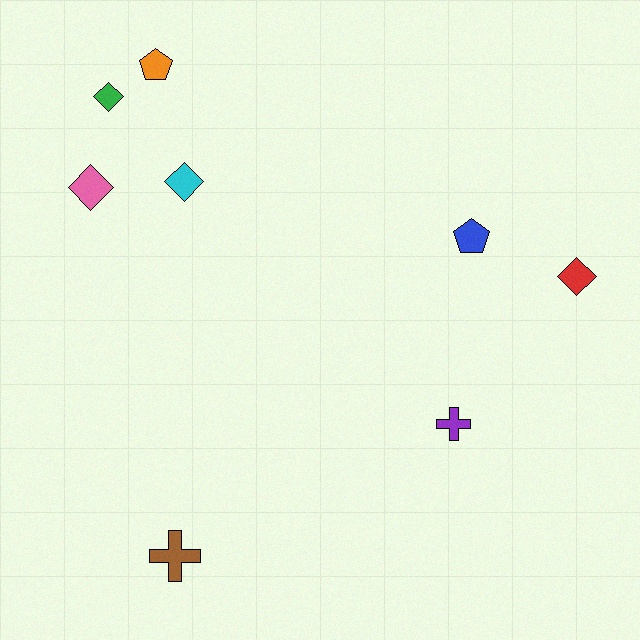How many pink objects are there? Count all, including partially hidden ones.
There is 1 pink object.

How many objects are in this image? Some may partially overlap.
There are 8 objects.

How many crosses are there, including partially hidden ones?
There are 2 crosses.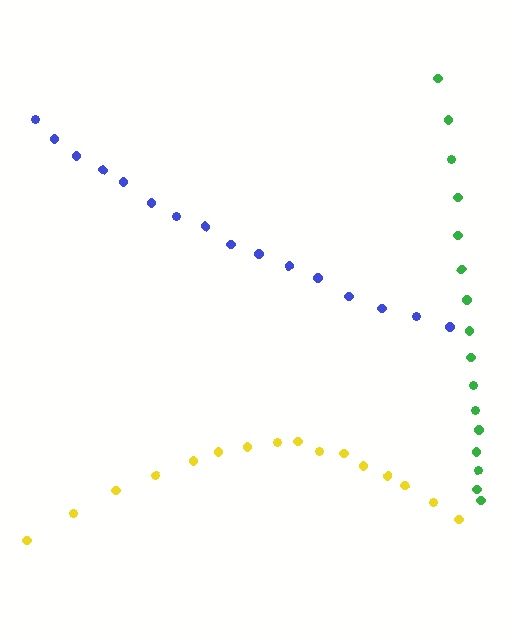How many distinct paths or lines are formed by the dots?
There are 3 distinct paths.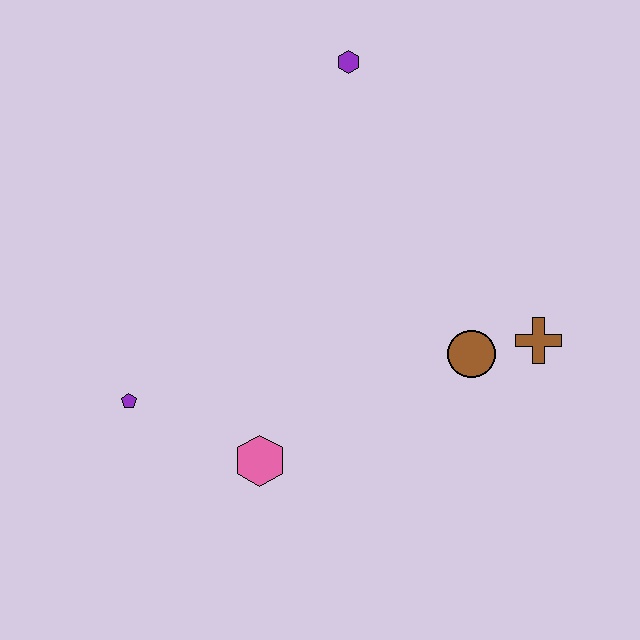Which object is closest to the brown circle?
The brown cross is closest to the brown circle.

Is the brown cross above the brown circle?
Yes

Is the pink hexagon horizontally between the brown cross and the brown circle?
No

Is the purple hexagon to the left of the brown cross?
Yes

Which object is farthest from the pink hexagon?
The purple hexagon is farthest from the pink hexagon.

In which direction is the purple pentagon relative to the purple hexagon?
The purple pentagon is below the purple hexagon.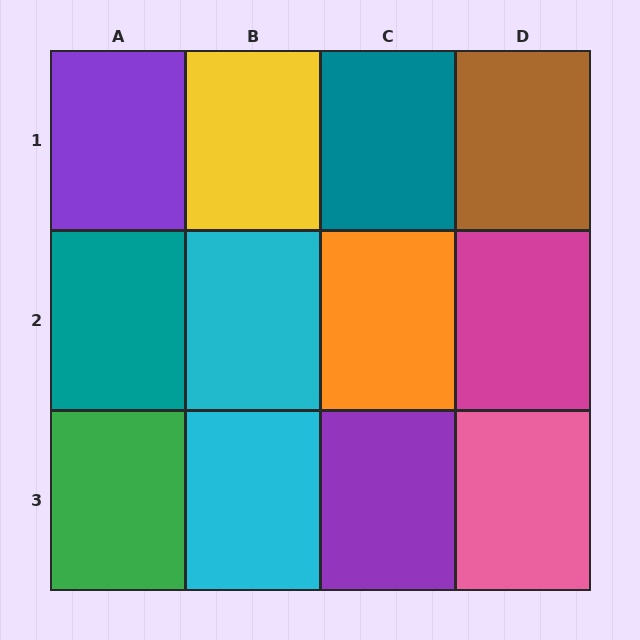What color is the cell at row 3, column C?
Purple.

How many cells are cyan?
2 cells are cyan.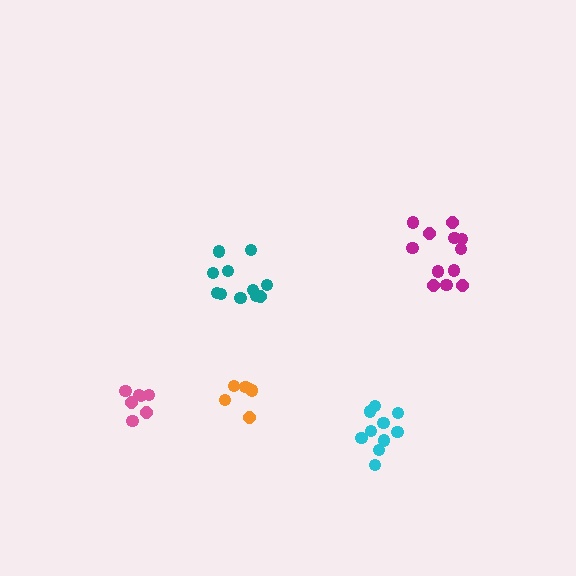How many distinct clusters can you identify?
There are 5 distinct clusters.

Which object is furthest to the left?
The pink cluster is leftmost.